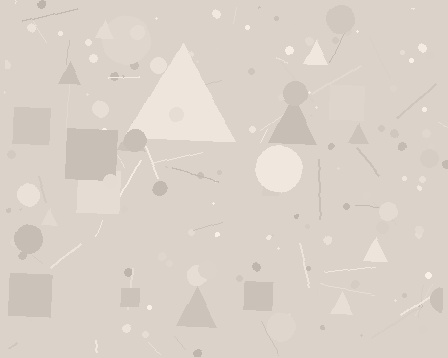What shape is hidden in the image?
A triangle is hidden in the image.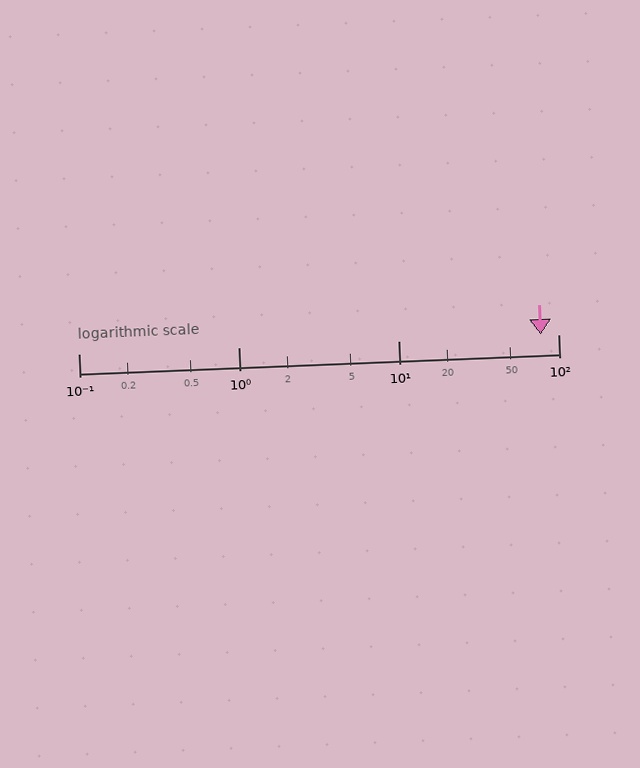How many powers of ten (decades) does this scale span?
The scale spans 3 decades, from 0.1 to 100.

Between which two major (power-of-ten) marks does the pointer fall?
The pointer is between 10 and 100.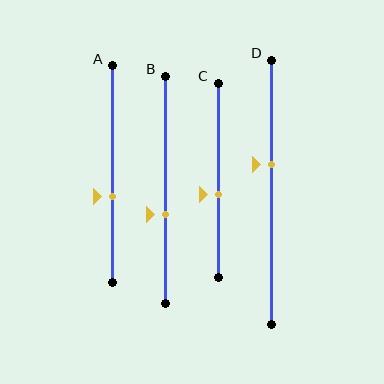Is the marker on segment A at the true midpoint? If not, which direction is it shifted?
No, the marker on segment A is shifted downward by about 10% of the segment length.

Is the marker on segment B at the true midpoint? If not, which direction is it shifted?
No, the marker on segment B is shifted downward by about 11% of the segment length.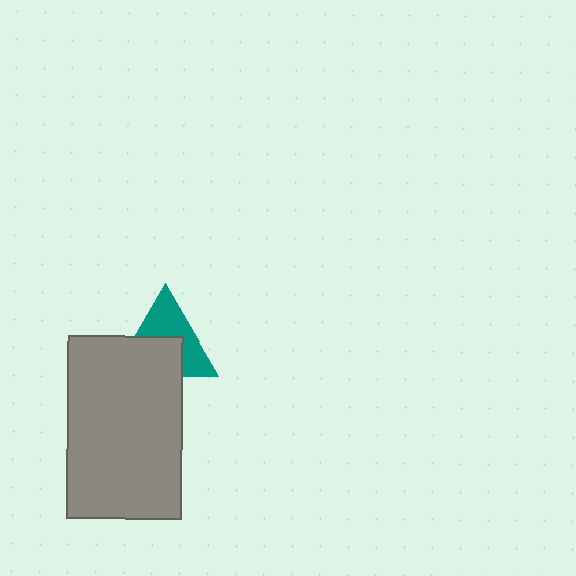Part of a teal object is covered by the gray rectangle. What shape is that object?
It is a triangle.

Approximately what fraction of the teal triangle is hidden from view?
Roughly 48% of the teal triangle is hidden behind the gray rectangle.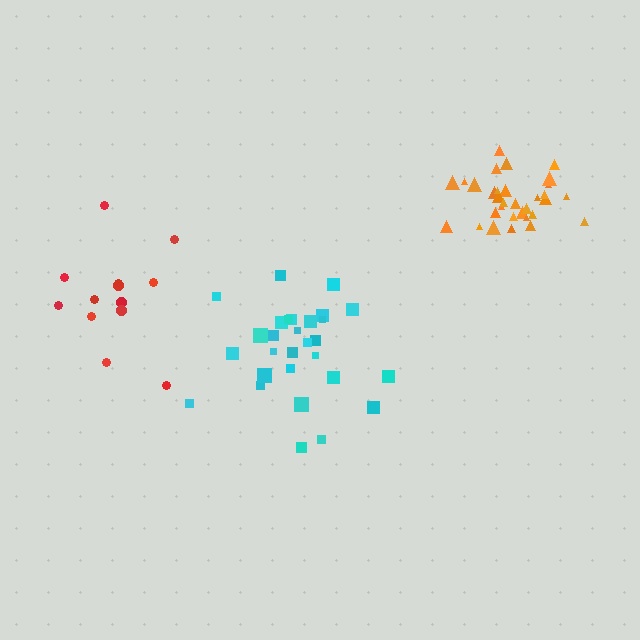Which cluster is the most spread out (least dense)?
Red.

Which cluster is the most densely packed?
Orange.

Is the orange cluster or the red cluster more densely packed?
Orange.